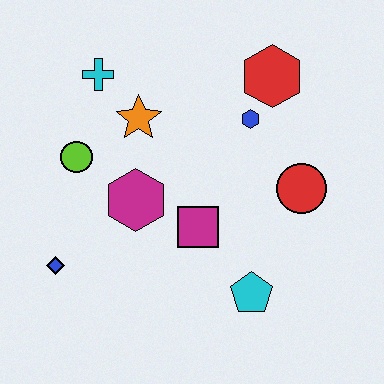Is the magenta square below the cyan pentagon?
No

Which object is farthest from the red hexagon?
The blue diamond is farthest from the red hexagon.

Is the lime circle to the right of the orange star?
No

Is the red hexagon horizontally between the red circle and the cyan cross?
Yes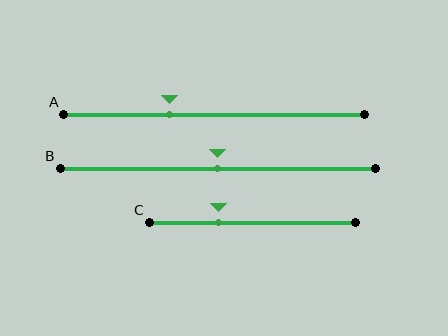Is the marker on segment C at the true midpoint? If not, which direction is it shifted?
No, the marker on segment C is shifted to the left by about 16% of the segment length.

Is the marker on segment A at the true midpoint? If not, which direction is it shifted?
No, the marker on segment A is shifted to the left by about 15% of the segment length.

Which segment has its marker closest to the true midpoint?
Segment B has its marker closest to the true midpoint.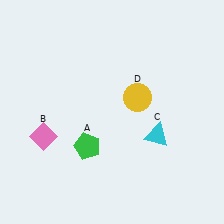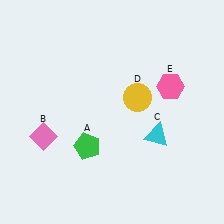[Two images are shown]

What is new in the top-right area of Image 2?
A pink hexagon (E) was added in the top-right area of Image 2.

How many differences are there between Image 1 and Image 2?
There is 1 difference between the two images.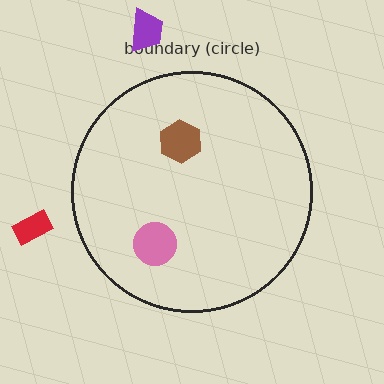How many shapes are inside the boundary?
2 inside, 2 outside.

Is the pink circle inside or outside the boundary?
Inside.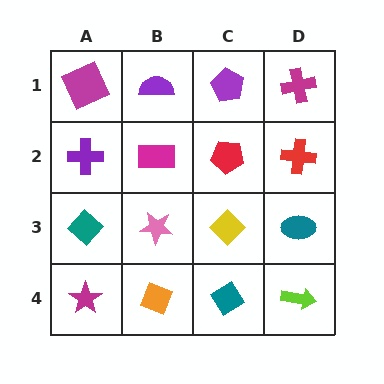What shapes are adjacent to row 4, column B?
A pink star (row 3, column B), a magenta star (row 4, column A), a teal diamond (row 4, column C).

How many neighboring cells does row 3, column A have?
3.